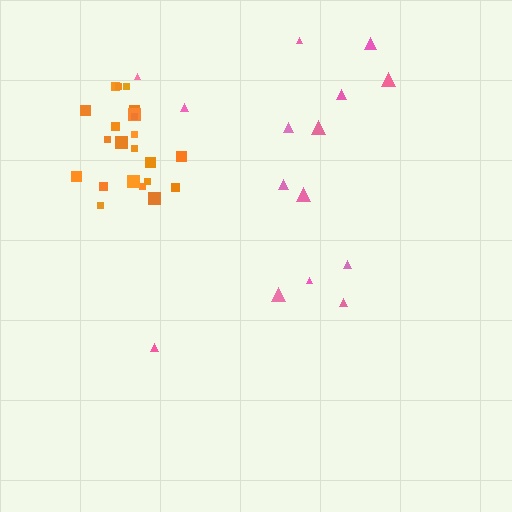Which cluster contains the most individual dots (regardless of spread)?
Orange (22).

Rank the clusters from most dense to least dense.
orange, pink.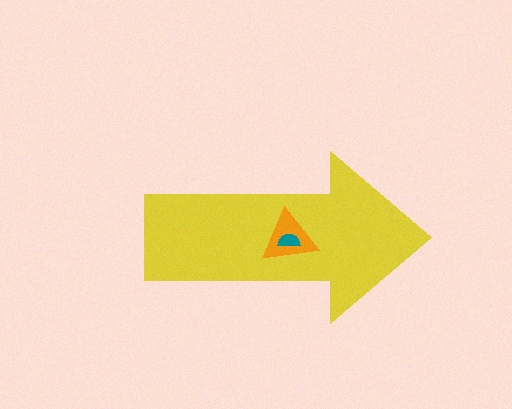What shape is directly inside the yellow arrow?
The orange triangle.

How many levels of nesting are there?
3.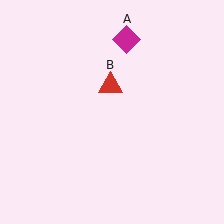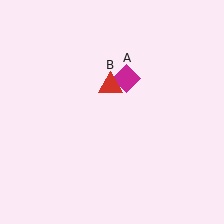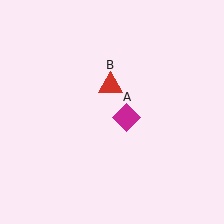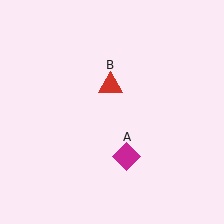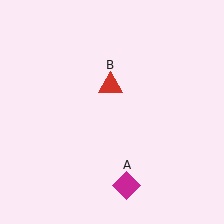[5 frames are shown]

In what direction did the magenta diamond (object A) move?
The magenta diamond (object A) moved down.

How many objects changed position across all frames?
1 object changed position: magenta diamond (object A).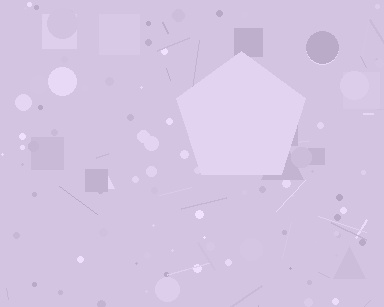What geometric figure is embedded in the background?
A pentagon is embedded in the background.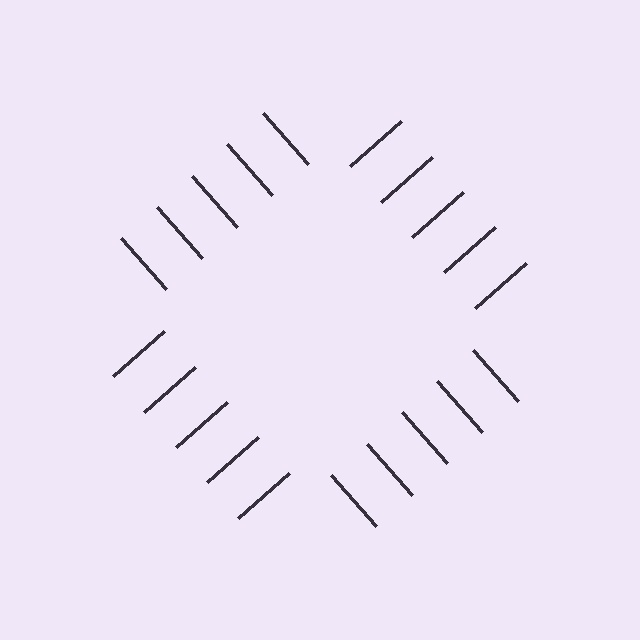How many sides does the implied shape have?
4 sides — the line-ends trace a square.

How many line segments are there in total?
20 — 5 along each of the 4 edges.